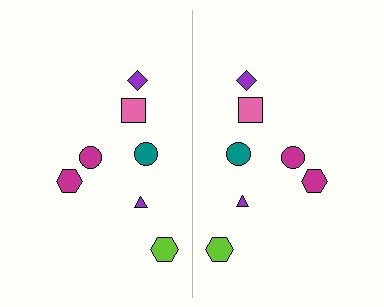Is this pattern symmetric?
Yes, this pattern has bilateral (reflection) symmetry.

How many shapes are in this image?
There are 14 shapes in this image.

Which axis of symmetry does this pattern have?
The pattern has a vertical axis of symmetry running through the center of the image.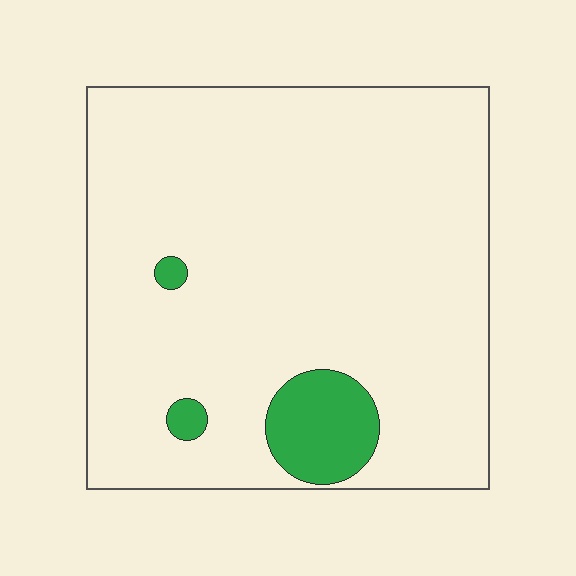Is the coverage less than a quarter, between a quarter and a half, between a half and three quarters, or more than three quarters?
Less than a quarter.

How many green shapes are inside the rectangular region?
3.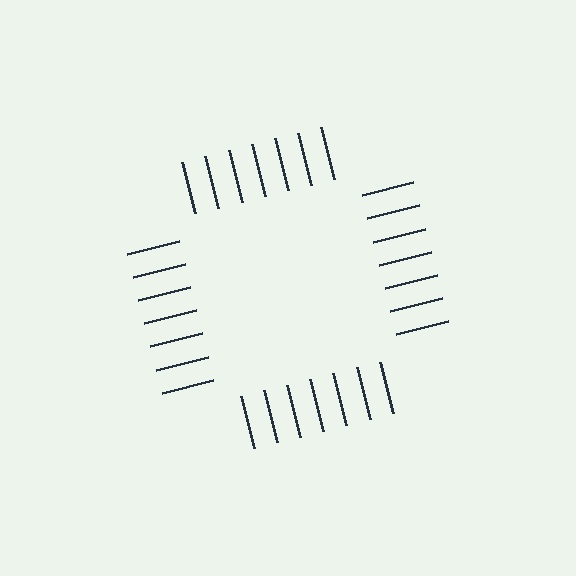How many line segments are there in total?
28 — 7 along each of the 4 edges.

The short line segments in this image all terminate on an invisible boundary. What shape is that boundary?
An illusory square — the line segments terminate on its edges but no continuous stroke is drawn.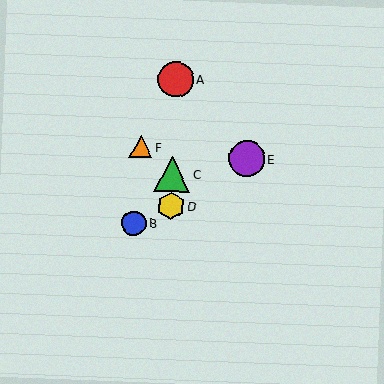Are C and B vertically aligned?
No, C is at x≈172 and B is at x≈134.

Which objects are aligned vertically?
Objects A, C, D are aligned vertically.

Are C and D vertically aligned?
Yes, both are at x≈172.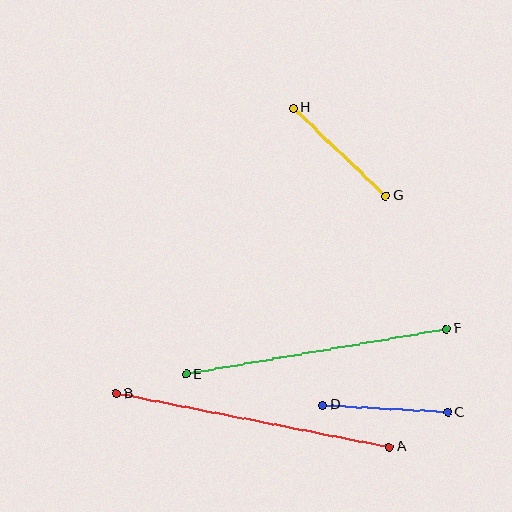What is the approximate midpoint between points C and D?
The midpoint is at approximately (385, 409) pixels.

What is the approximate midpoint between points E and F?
The midpoint is at approximately (316, 352) pixels.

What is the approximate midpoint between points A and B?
The midpoint is at approximately (253, 420) pixels.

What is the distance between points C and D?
The distance is approximately 125 pixels.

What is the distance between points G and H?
The distance is approximately 127 pixels.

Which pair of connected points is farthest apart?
Points A and B are farthest apart.